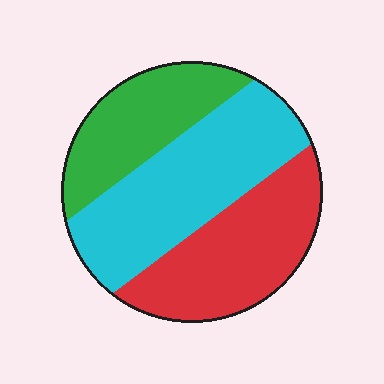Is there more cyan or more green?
Cyan.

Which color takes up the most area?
Cyan, at roughly 40%.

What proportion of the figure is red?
Red covers around 35% of the figure.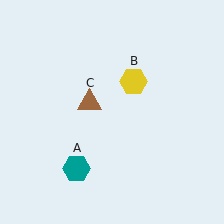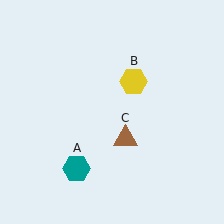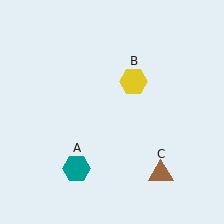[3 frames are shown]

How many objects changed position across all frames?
1 object changed position: brown triangle (object C).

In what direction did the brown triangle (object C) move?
The brown triangle (object C) moved down and to the right.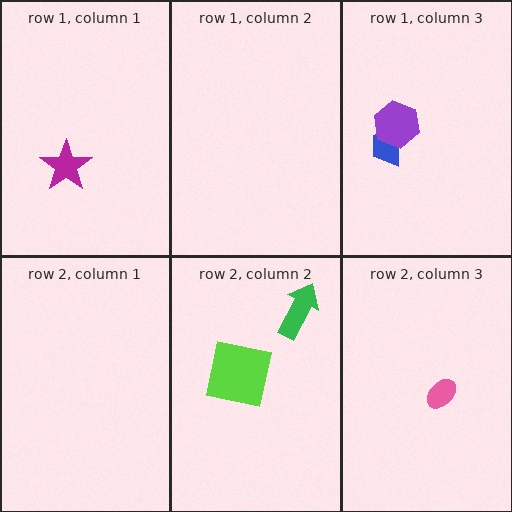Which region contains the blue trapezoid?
The row 1, column 3 region.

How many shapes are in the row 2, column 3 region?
1.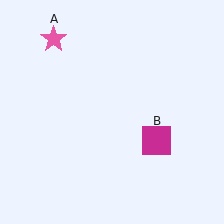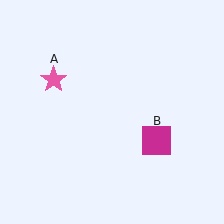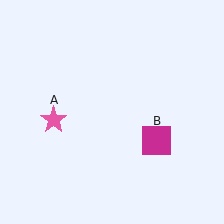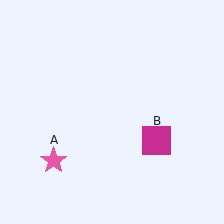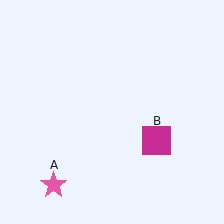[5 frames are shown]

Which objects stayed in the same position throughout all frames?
Magenta square (object B) remained stationary.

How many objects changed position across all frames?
1 object changed position: pink star (object A).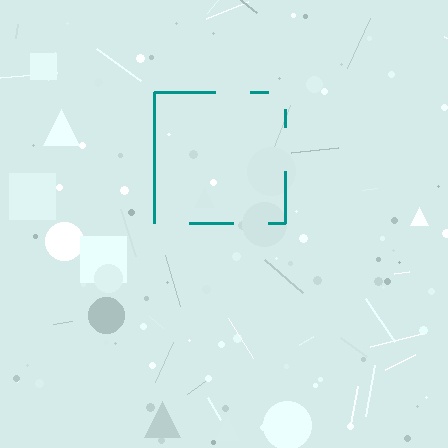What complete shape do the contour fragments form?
The contour fragments form a square.